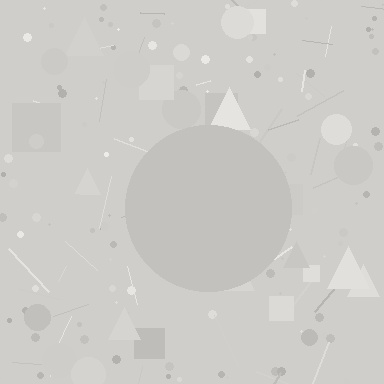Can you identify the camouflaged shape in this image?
The camouflaged shape is a circle.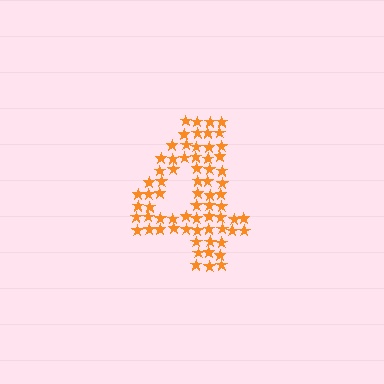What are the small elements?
The small elements are stars.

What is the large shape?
The large shape is the digit 4.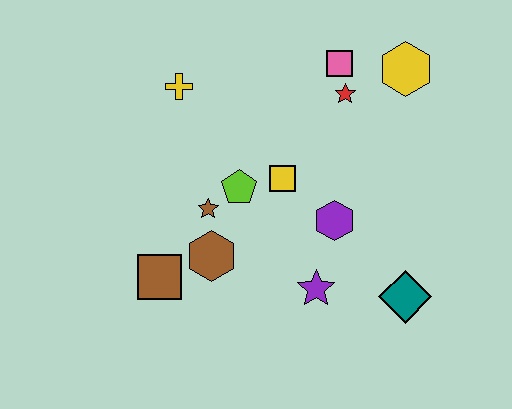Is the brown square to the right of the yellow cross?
No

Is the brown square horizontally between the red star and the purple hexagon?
No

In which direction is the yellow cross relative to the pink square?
The yellow cross is to the left of the pink square.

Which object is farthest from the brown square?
The yellow hexagon is farthest from the brown square.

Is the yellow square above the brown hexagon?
Yes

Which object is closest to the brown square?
The brown hexagon is closest to the brown square.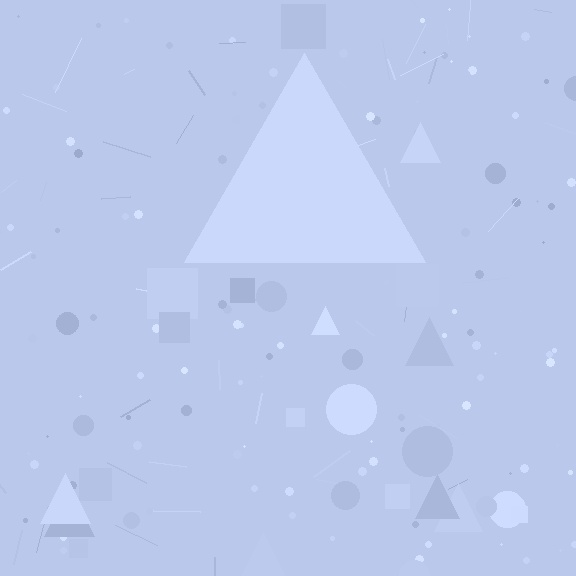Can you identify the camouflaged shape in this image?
The camouflaged shape is a triangle.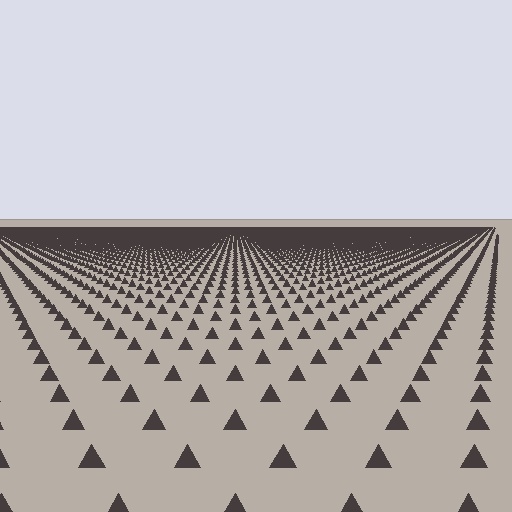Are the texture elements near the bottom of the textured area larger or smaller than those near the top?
Larger. Near the bottom, elements are closer to the viewer and appear at a bigger on-screen size.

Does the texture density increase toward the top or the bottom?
Density increases toward the top.